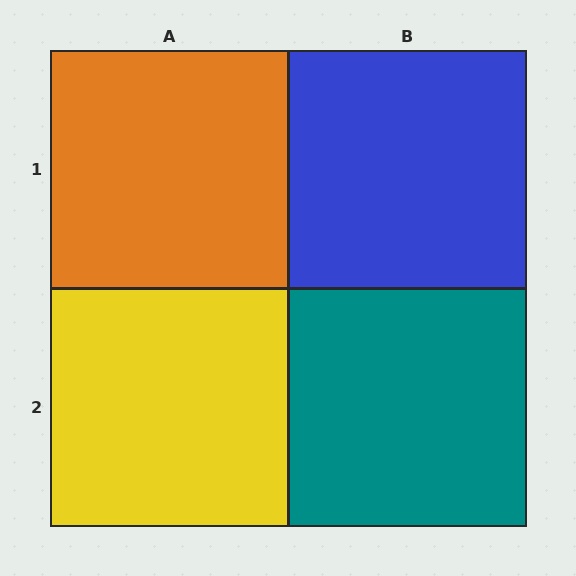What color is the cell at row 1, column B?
Blue.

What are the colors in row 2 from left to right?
Yellow, teal.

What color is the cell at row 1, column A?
Orange.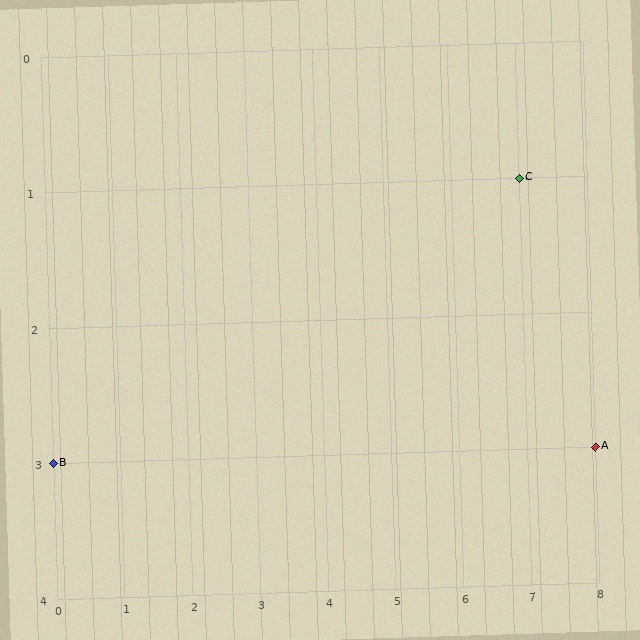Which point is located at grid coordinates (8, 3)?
Point A is at (8, 3).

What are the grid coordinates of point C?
Point C is at grid coordinates (7, 1).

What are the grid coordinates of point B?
Point B is at grid coordinates (0, 3).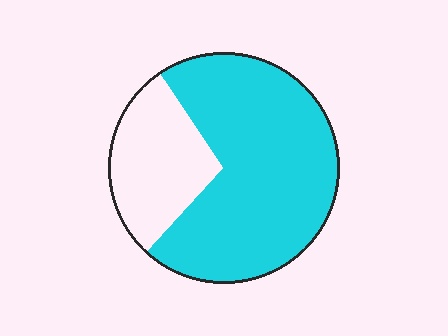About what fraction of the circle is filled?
About three quarters (3/4).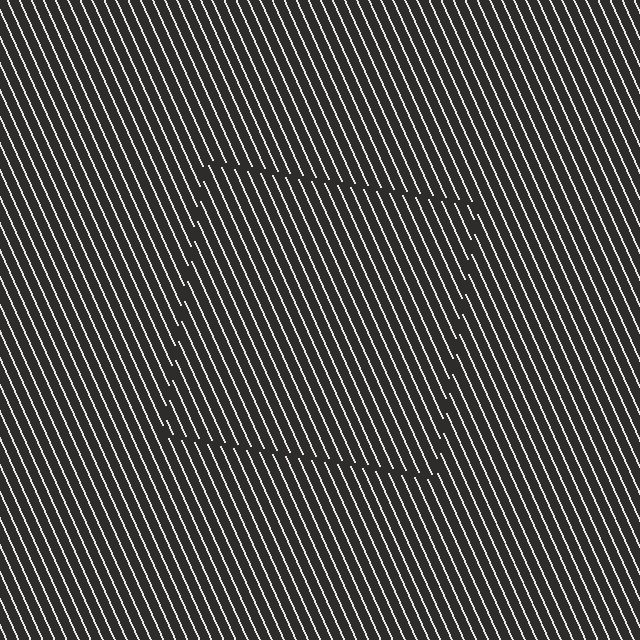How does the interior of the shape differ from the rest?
The interior of the shape contains the same grating, shifted by half a period — the contour is defined by the phase discontinuity where line-ends from the inner and outer gratings abut.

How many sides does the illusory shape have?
4 sides — the line-ends trace a square.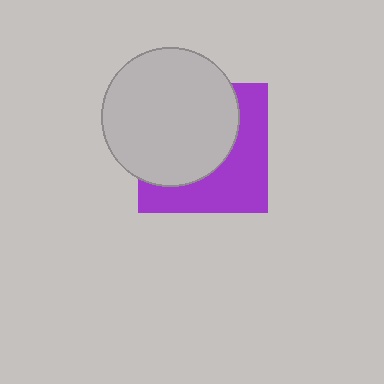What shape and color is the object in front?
The object in front is a light gray circle.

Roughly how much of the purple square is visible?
A small part of it is visible (roughly 44%).